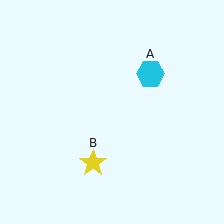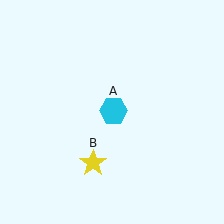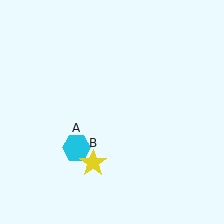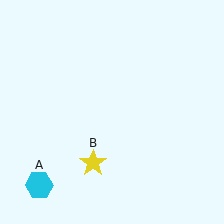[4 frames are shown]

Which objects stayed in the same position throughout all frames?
Yellow star (object B) remained stationary.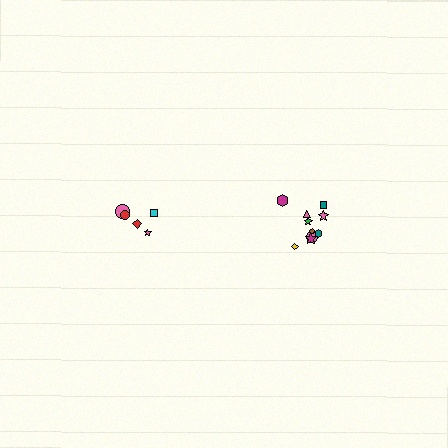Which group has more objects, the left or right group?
The right group.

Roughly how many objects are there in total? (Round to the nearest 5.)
Roughly 15 objects in total.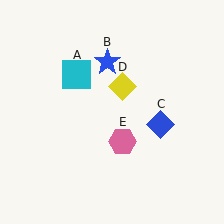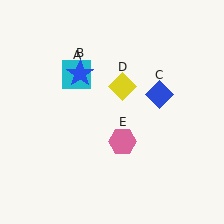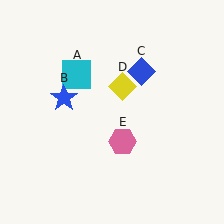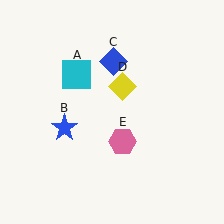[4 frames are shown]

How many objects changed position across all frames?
2 objects changed position: blue star (object B), blue diamond (object C).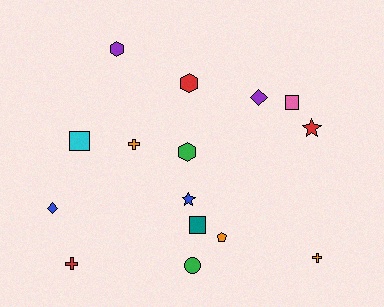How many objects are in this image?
There are 15 objects.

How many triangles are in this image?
There are no triangles.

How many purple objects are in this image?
There are 2 purple objects.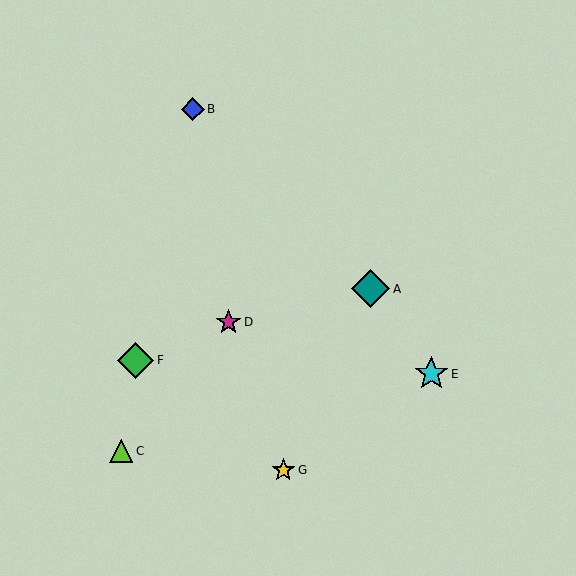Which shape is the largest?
The teal diamond (labeled A) is the largest.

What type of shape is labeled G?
Shape G is a yellow star.